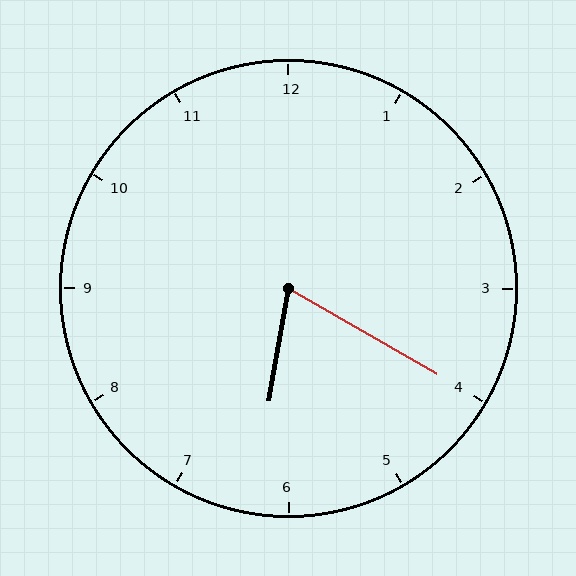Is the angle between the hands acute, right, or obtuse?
It is acute.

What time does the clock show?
6:20.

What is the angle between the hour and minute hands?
Approximately 70 degrees.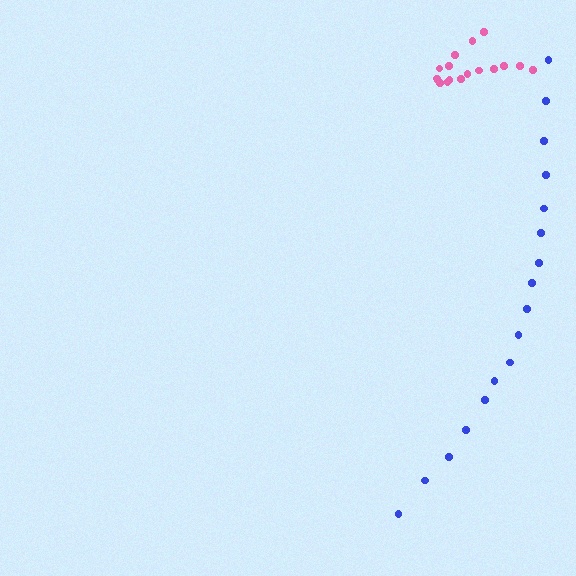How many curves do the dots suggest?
There are 2 distinct paths.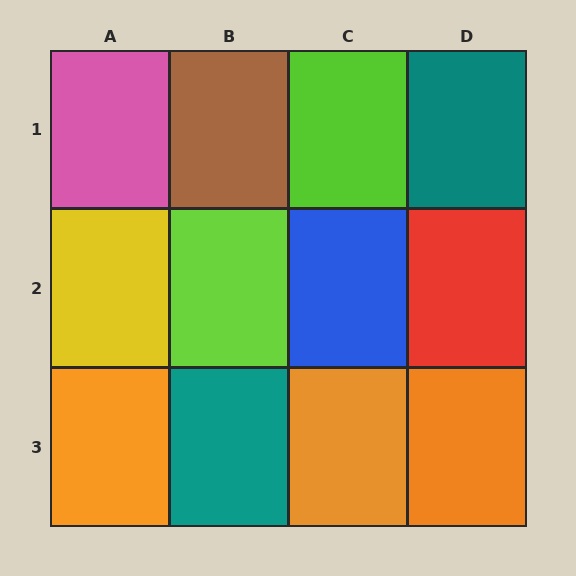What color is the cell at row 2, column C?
Blue.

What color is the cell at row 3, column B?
Teal.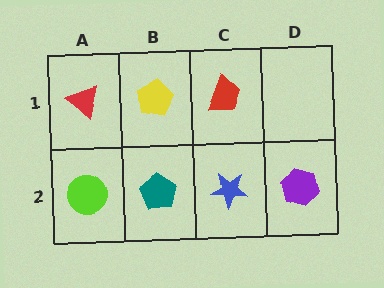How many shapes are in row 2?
4 shapes.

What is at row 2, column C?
A blue star.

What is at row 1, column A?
A red triangle.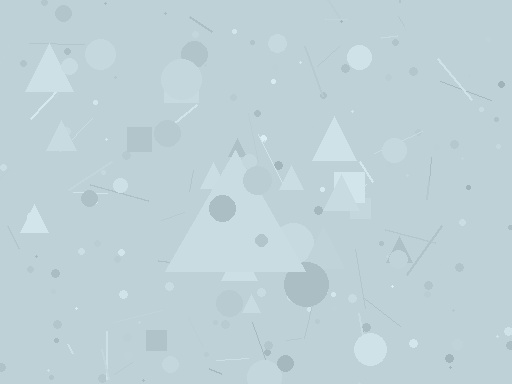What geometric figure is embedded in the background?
A triangle is embedded in the background.